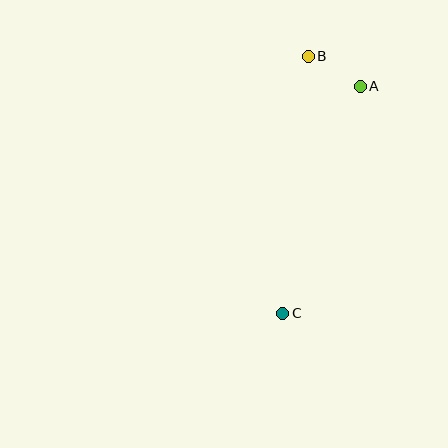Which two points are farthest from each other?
Points B and C are farthest from each other.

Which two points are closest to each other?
Points A and B are closest to each other.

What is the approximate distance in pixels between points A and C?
The distance between A and C is approximately 240 pixels.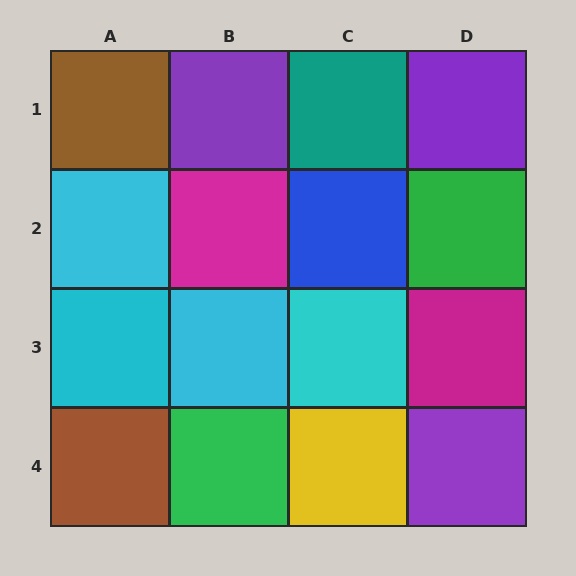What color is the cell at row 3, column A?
Cyan.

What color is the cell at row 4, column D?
Purple.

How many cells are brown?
2 cells are brown.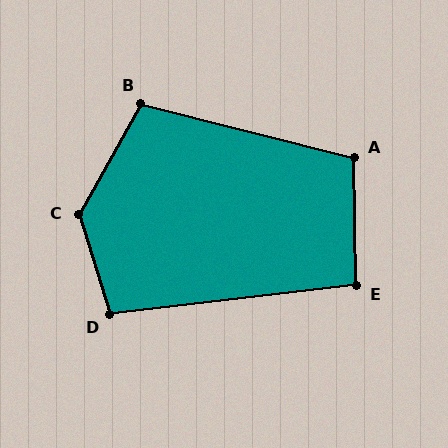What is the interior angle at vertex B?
Approximately 105 degrees (obtuse).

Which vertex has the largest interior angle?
C, at approximately 133 degrees.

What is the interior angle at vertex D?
Approximately 101 degrees (obtuse).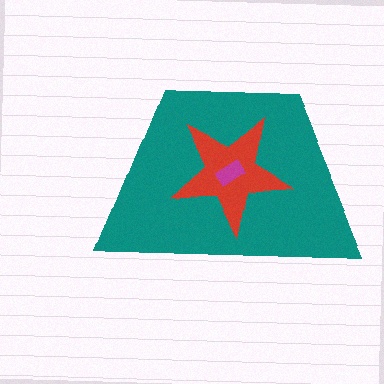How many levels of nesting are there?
3.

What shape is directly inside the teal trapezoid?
The red star.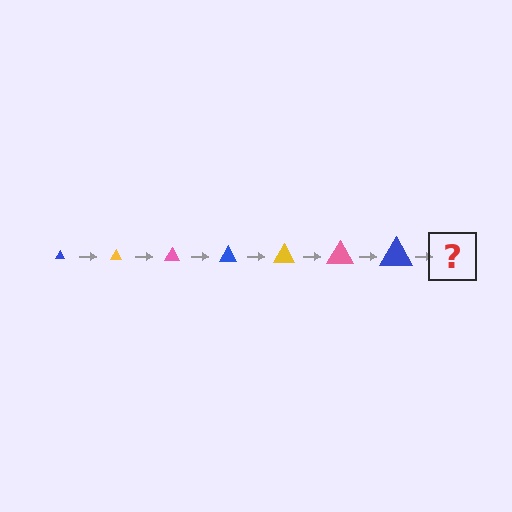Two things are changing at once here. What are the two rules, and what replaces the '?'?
The two rules are that the triangle grows larger each step and the color cycles through blue, yellow, and pink. The '?' should be a yellow triangle, larger than the previous one.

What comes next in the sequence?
The next element should be a yellow triangle, larger than the previous one.